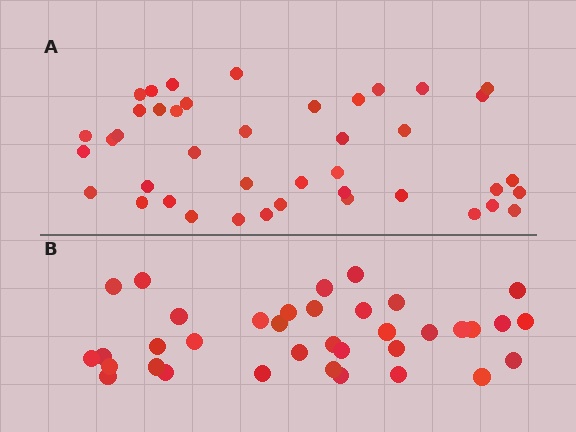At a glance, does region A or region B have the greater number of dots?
Region A (the top region) has more dots.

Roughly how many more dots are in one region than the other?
Region A has about 6 more dots than region B.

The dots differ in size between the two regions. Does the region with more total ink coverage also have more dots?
No. Region B has more total ink coverage because its dots are larger, but region A actually contains more individual dots. Total area can be misleading — the number of items is what matters here.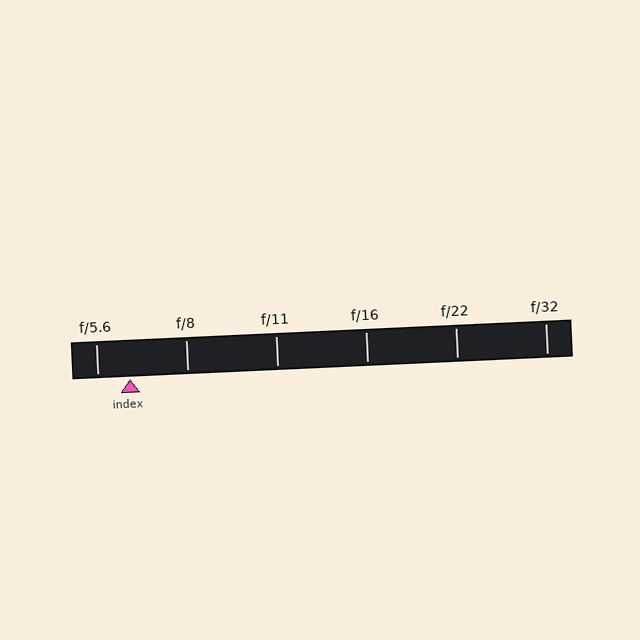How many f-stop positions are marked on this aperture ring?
There are 6 f-stop positions marked.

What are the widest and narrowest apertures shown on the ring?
The widest aperture shown is f/5.6 and the narrowest is f/32.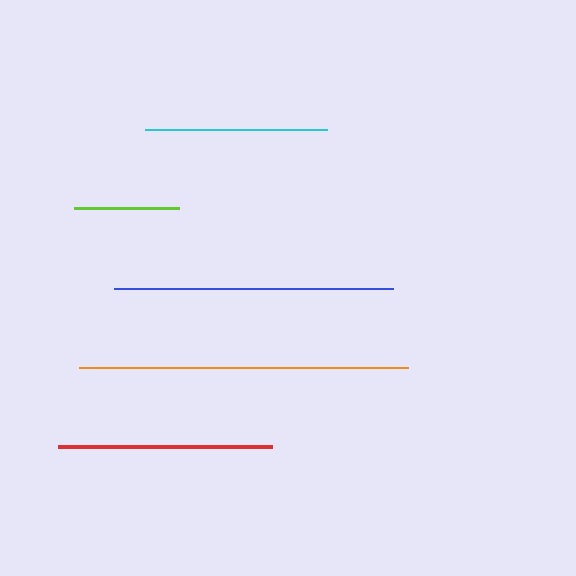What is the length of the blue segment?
The blue segment is approximately 279 pixels long.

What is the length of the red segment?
The red segment is approximately 214 pixels long.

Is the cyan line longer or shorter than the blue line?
The blue line is longer than the cyan line.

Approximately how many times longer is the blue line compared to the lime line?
The blue line is approximately 2.7 times the length of the lime line.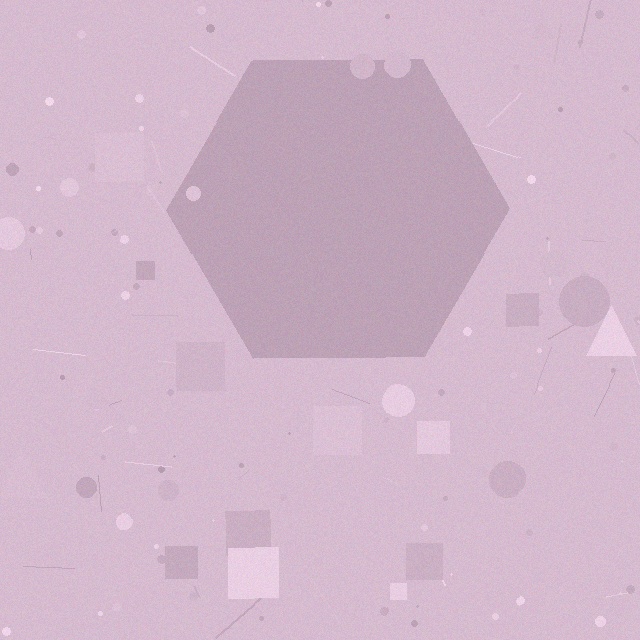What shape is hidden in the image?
A hexagon is hidden in the image.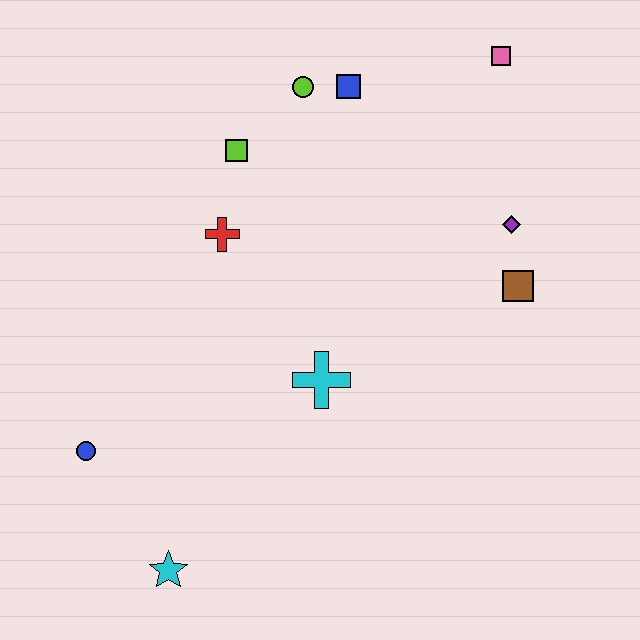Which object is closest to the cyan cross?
The red cross is closest to the cyan cross.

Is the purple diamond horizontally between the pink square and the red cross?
No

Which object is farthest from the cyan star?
The pink square is farthest from the cyan star.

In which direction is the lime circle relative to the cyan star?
The lime circle is above the cyan star.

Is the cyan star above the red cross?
No